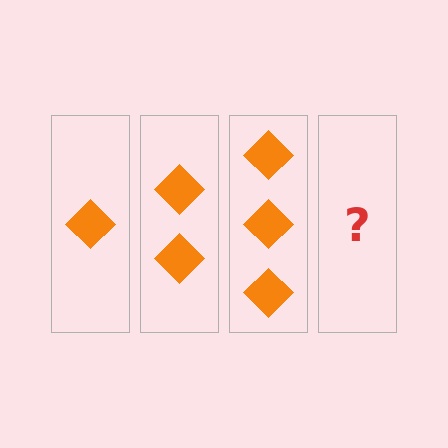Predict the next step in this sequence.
The next step is 4 diamonds.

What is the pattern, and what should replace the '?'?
The pattern is that each step adds one more diamond. The '?' should be 4 diamonds.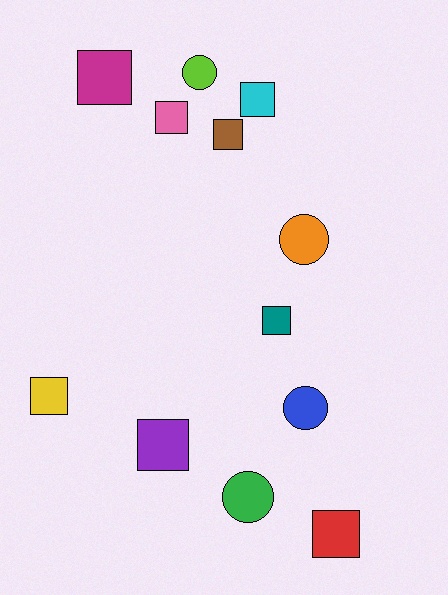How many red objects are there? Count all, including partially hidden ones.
There is 1 red object.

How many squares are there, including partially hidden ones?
There are 8 squares.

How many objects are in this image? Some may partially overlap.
There are 12 objects.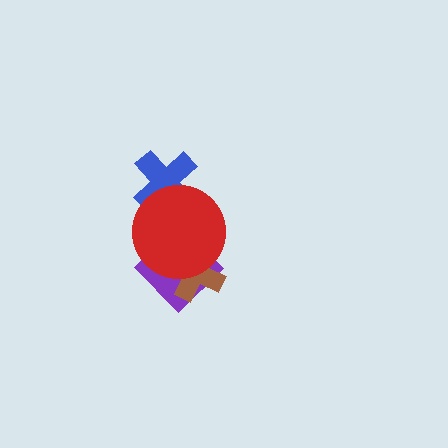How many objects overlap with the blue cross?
1 object overlaps with the blue cross.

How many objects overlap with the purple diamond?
2 objects overlap with the purple diamond.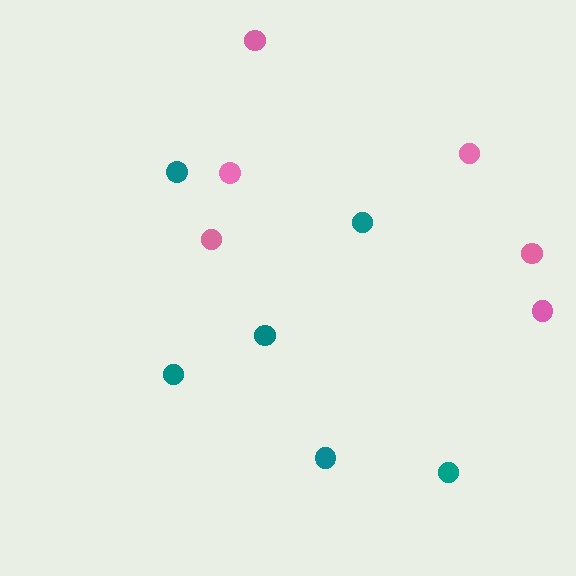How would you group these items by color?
There are 2 groups: one group of teal circles (6) and one group of pink circles (6).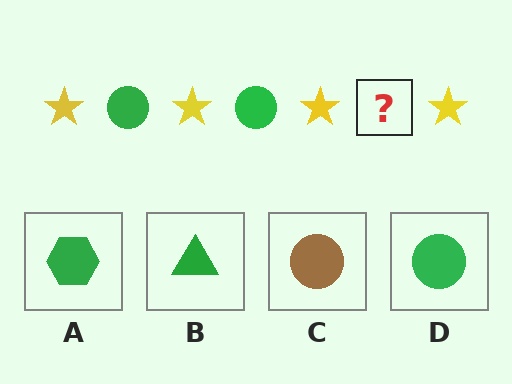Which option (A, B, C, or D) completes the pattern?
D.